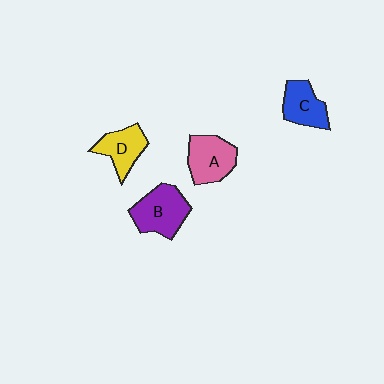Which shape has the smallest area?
Shape C (blue).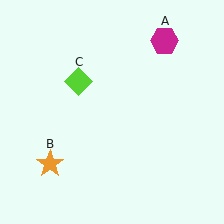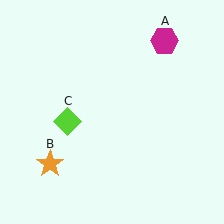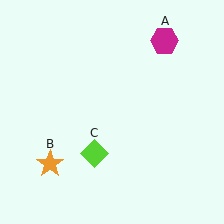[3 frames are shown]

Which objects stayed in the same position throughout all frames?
Magenta hexagon (object A) and orange star (object B) remained stationary.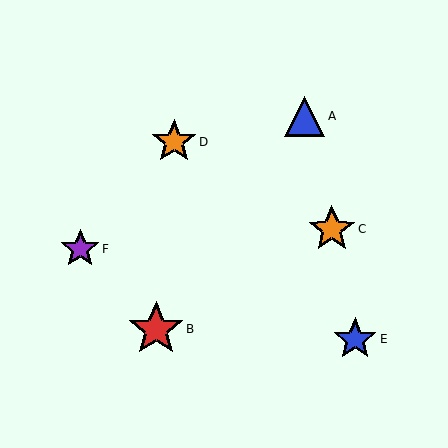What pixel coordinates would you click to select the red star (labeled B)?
Click at (156, 329) to select the red star B.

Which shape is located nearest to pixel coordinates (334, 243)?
The orange star (labeled C) at (332, 229) is nearest to that location.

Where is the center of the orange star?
The center of the orange star is at (174, 142).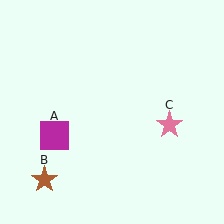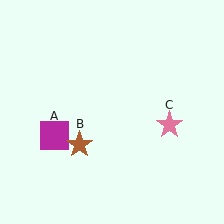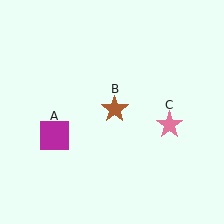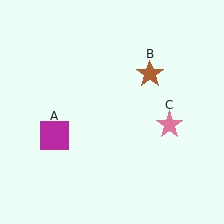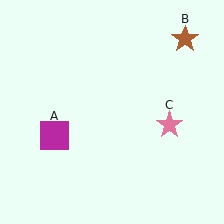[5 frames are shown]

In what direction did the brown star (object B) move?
The brown star (object B) moved up and to the right.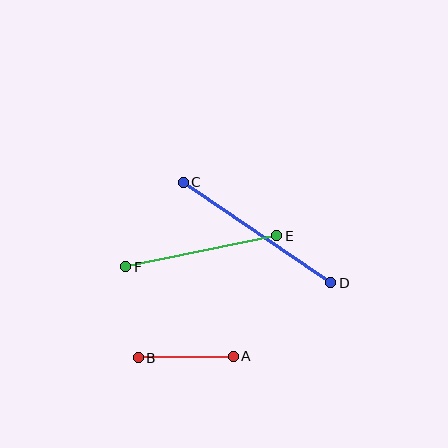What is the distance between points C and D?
The distance is approximately 178 pixels.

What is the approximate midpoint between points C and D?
The midpoint is at approximately (257, 233) pixels.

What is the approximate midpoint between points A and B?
The midpoint is at approximately (186, 357) pixels.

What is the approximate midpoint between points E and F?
The midpoint is at approximately (201, 251) pixels.